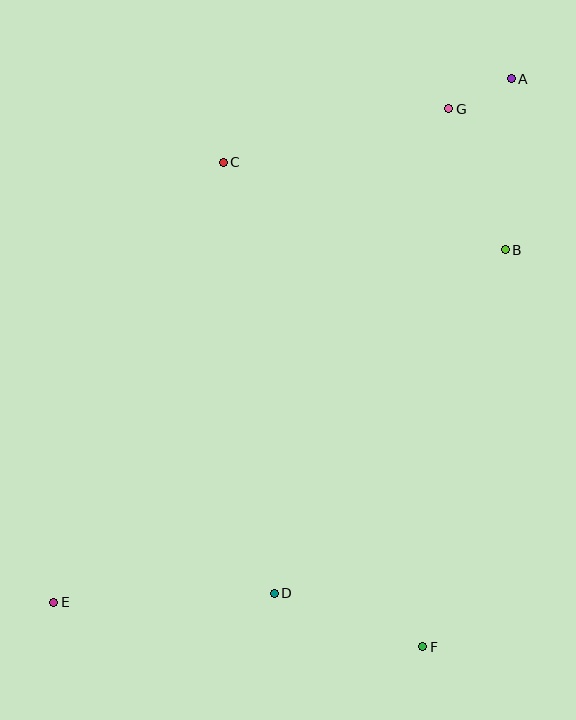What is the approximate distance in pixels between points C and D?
The distance between C and D is approximately 434 pixels.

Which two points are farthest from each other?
Points A and E are farthest from each other.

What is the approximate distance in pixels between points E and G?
The distance between E and G is approximately 632 pixels.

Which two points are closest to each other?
Points A and G are closest to each other.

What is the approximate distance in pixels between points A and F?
The distance between A and F is approximately 575 pixels.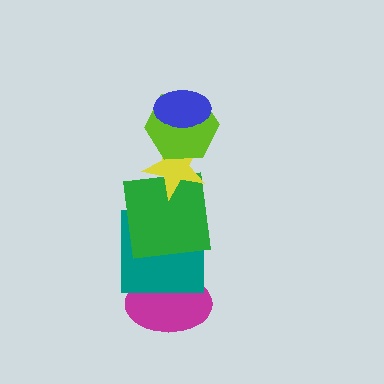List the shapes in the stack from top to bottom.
From top to bottom: the blue ellipse, the lime hexagon, the yellow star, the green square, the teal square, the magenta ellipse.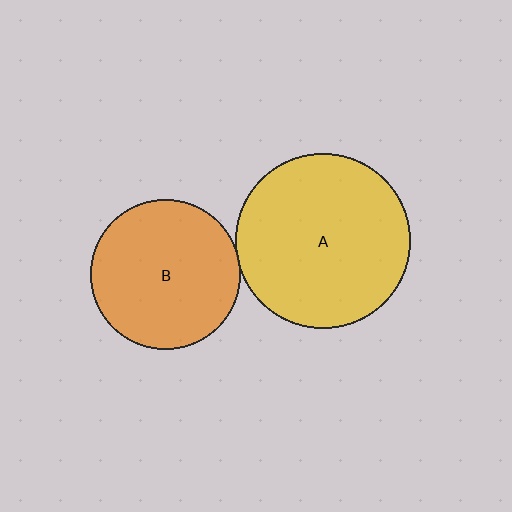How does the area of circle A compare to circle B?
Approximately 1.4 times.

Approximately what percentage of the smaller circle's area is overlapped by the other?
Approximately 5%.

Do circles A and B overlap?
Yes.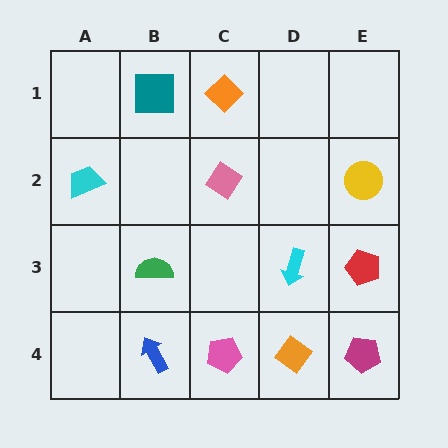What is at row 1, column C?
An orange diamond.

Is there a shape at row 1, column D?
No, that cell is empty.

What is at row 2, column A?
A cyan trapezoid.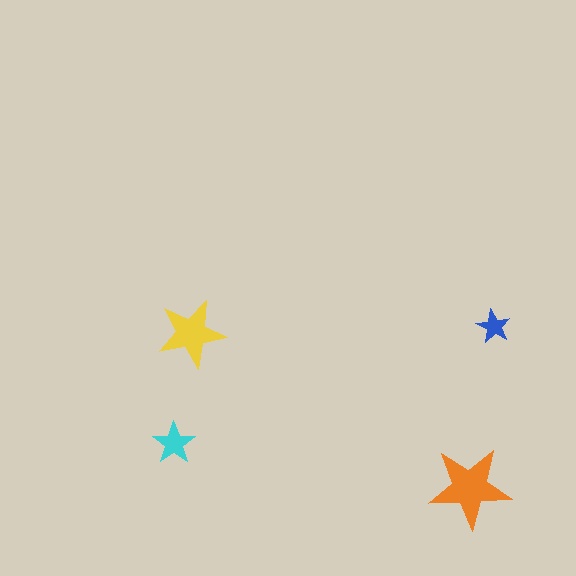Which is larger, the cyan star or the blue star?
The cyan one.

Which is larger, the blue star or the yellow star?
The yellow one.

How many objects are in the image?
There are 4 objects in the image.